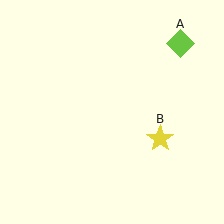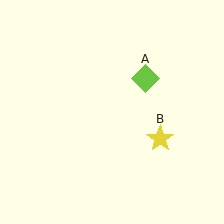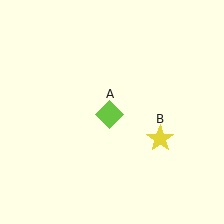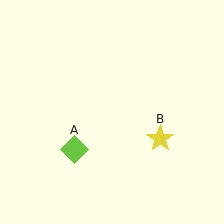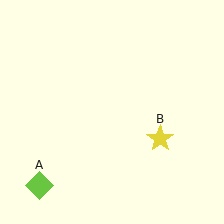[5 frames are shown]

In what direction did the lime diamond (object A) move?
The lime diamond (object A) moved down and to the left.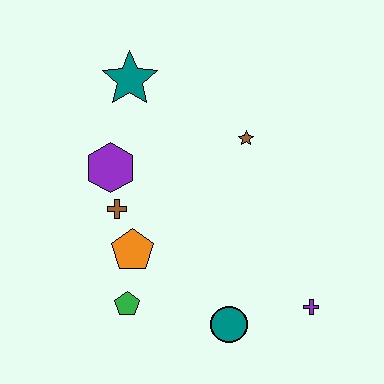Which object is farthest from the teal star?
The purple cross is farthest from the teal star.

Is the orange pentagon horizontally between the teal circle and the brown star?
No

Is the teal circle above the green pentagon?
No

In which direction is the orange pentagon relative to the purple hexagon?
The orange pentagon is below the purple hexagon.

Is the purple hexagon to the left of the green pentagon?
Yes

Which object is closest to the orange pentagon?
The brown cross is closest to the orange pentagon.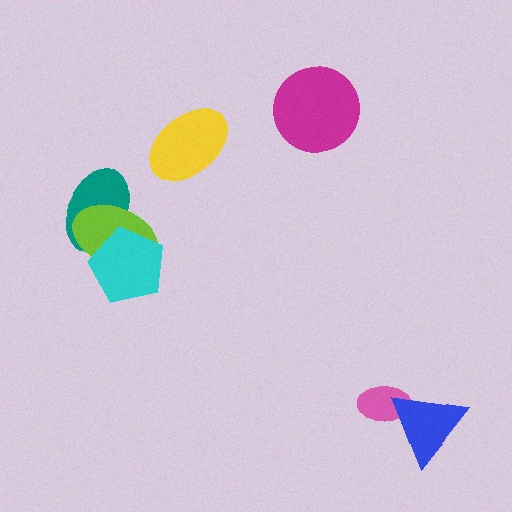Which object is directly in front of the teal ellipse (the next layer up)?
The lime ellipse is directly in front of the teal ellipse.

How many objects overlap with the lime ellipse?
2 objects overlap with the lime ellipse.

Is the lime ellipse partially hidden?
Yes, it is partially covered by another shape.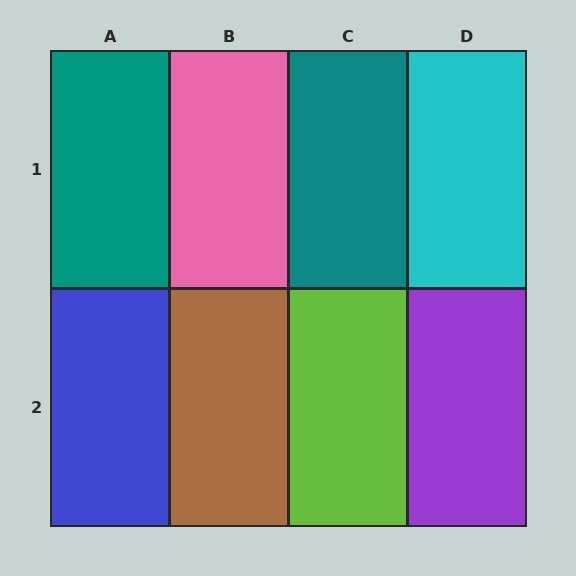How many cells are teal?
2 cells are teal.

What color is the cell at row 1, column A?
Teal.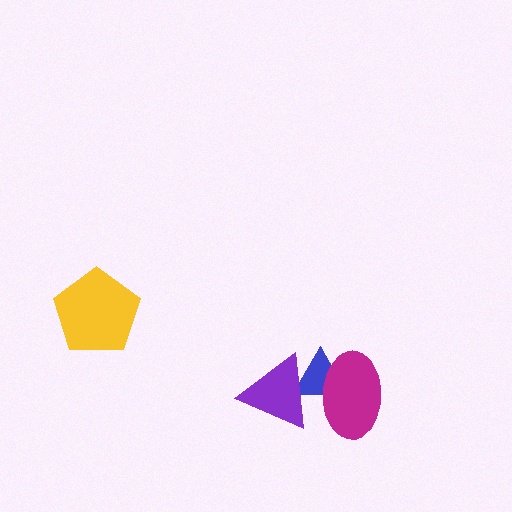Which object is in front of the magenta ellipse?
The purple triangle is in front of the magenta ellipse.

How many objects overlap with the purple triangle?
2 objects overlap with the purple triangle.